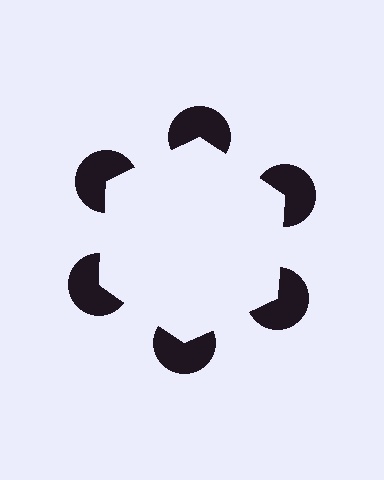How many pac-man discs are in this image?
There are 6 — one at each vertex of the illusory hexagon.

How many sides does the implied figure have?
6 sides.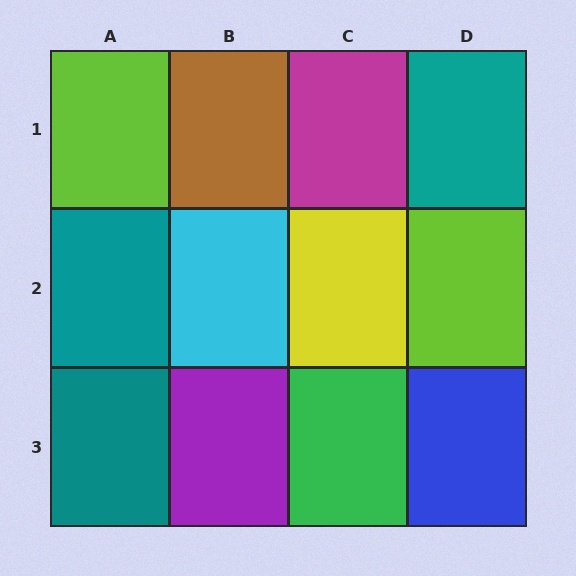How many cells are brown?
1 cell is brown.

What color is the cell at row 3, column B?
Purple.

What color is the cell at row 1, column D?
Teal.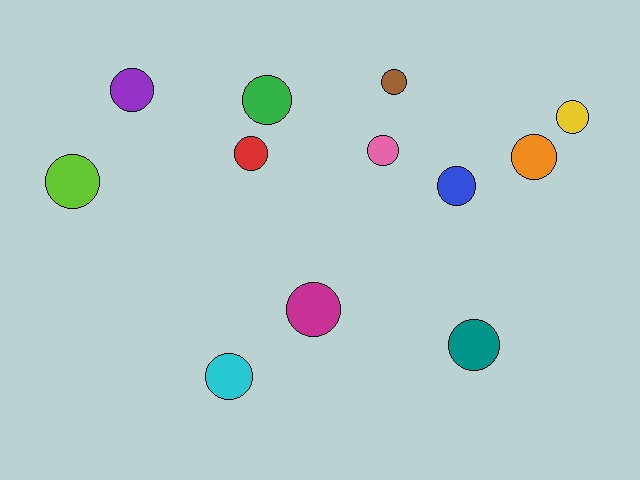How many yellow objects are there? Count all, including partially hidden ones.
There is 1 yellow object.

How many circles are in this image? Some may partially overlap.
There are 12 circles.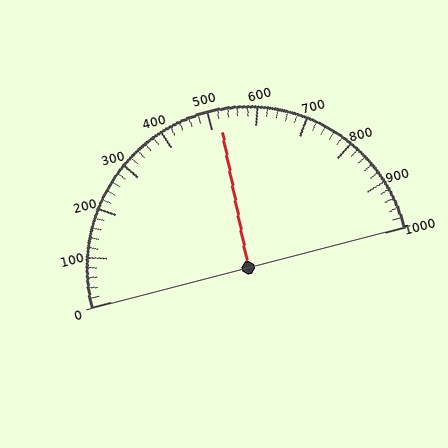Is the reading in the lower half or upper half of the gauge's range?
The reading is in the upper half of the range (0 to 1000).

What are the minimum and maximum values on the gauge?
The gauge ranges from 0 to 1000.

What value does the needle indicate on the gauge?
The needle indicates approximately 520.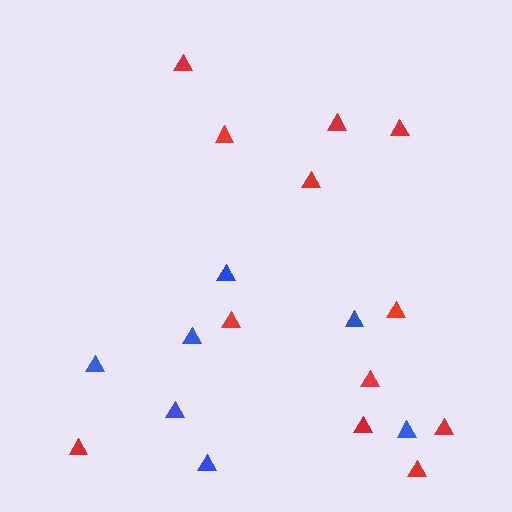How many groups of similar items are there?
There are 2 groups: one group of blue triangles (7) and one group of red triangles (12).